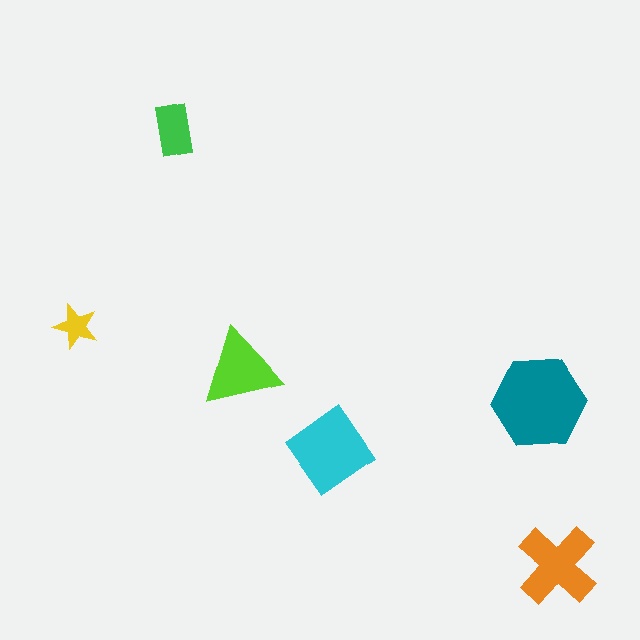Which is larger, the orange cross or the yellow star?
The orange cross.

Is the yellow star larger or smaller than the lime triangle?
Smaller.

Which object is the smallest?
The yellow star.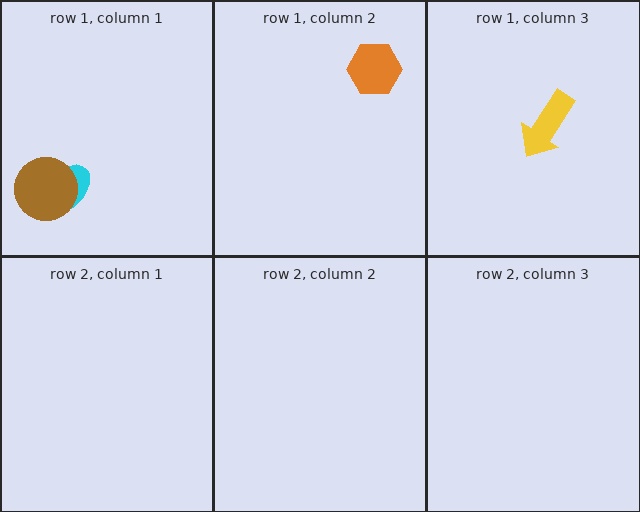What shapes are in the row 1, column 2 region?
The orange hexagon.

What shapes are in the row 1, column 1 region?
The cyan ellipse, the brown circle.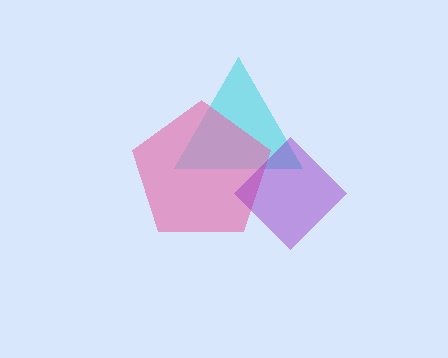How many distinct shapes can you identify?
There are 3 distinct shapes: a cyan triangle, a pink pentagon, a purple diamond.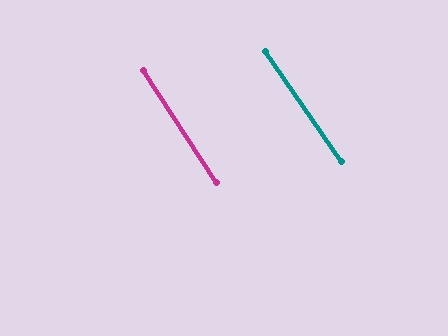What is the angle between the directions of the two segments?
Approximately 1 degree.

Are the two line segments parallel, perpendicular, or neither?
Parallel — their directions differ by only 1.3°.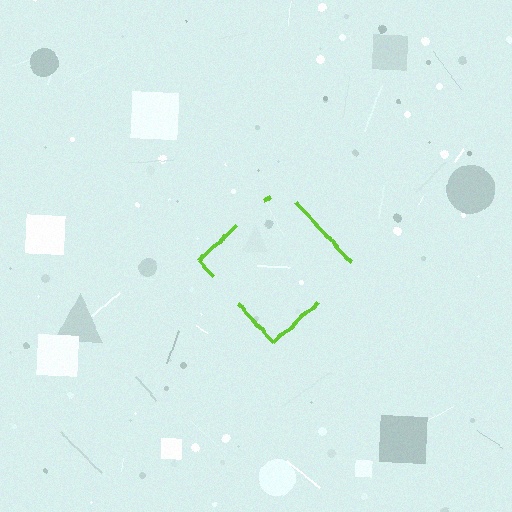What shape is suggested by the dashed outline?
The dashed outline suggests a diamond.